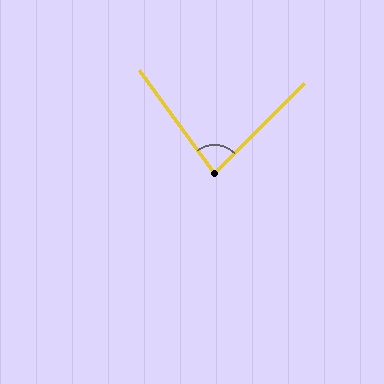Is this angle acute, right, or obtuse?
It is acute.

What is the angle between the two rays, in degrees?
Approximately 81 degrees.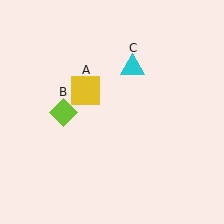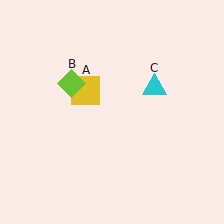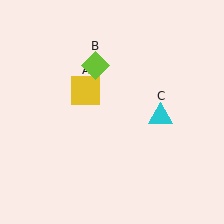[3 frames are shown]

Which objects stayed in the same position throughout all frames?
Yellow square (object A) remained stationary.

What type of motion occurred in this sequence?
The lime diamond (object B), cyan triangle (object C) rotated clockwise around the center of the scene.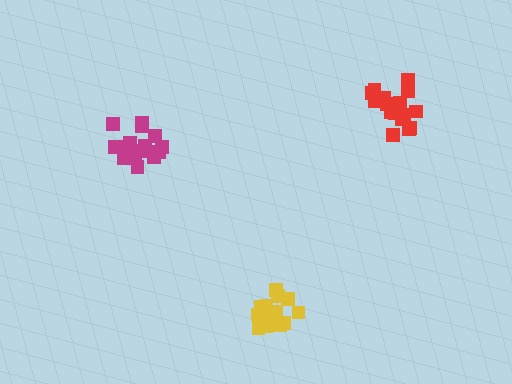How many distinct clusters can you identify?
There are 3 distinct clusters.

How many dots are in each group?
Group 1: 16 dots, Group 2: 15 dots, Group 3: 18 dots (49 total).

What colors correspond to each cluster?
The clusters are colored: red, magenta, yellow.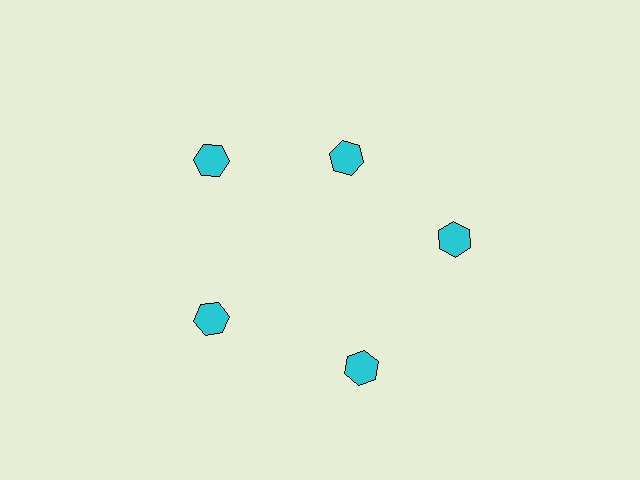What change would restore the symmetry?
The symmetry would be restored by moving it outward, back onto the ring so that all 5 hexagons sit at equal angles and equal distance from the center.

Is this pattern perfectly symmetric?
No. The 5 cyan hexagons are arranged in a ring, but one element near the 1 o'clock position is pulled inward toward the center, breaking the 5-fold rotational symmetry.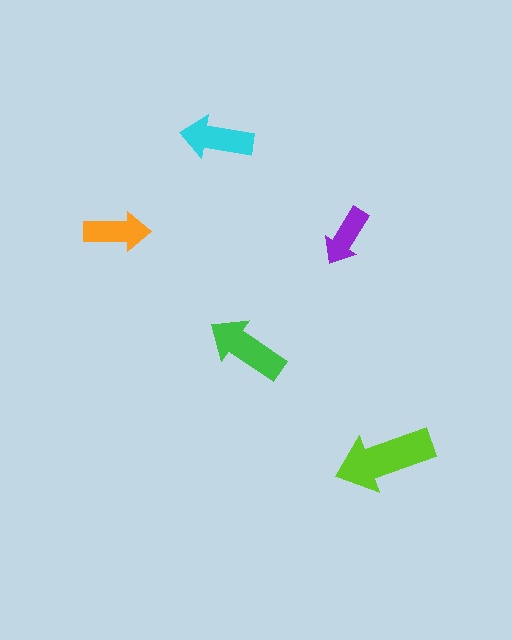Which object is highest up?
The cyan arrow is topmost.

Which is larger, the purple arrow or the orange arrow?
The orange one.